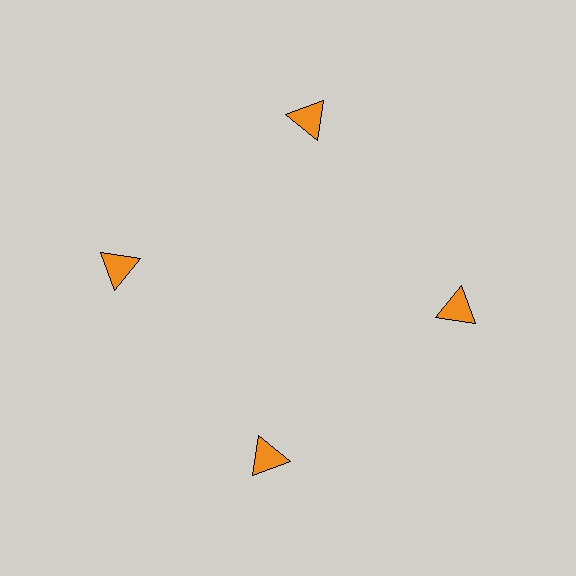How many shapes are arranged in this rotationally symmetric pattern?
There are 4 shapes, arranged in 4 groups of 1.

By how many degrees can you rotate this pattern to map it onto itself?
The pattern maps onto itself every 90 degrees of rotation.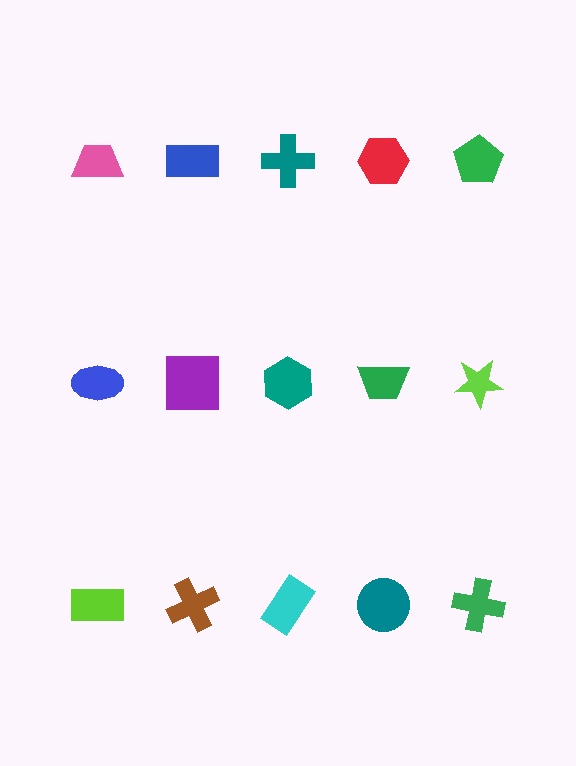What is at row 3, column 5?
A green cross.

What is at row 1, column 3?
A teal cross.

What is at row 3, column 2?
A brown cross.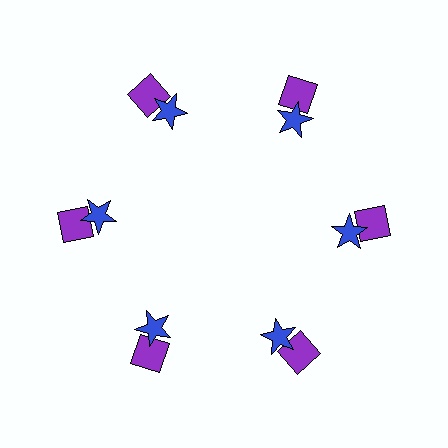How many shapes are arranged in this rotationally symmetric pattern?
There are 12 shapes, arranged in 6 groups of 2.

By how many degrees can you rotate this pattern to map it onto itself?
The pattern maps onto itself every 60 degrees of rotation.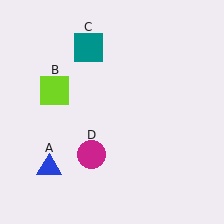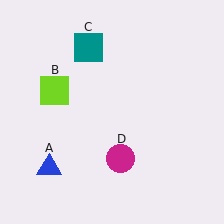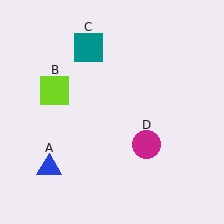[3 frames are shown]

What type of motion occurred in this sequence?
The magenta circle (object D) rotated counterclockwise around the center of the scene.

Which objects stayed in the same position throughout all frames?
Blue triangle (object A) and lime square (object B) and teal square (object C) remained stationary.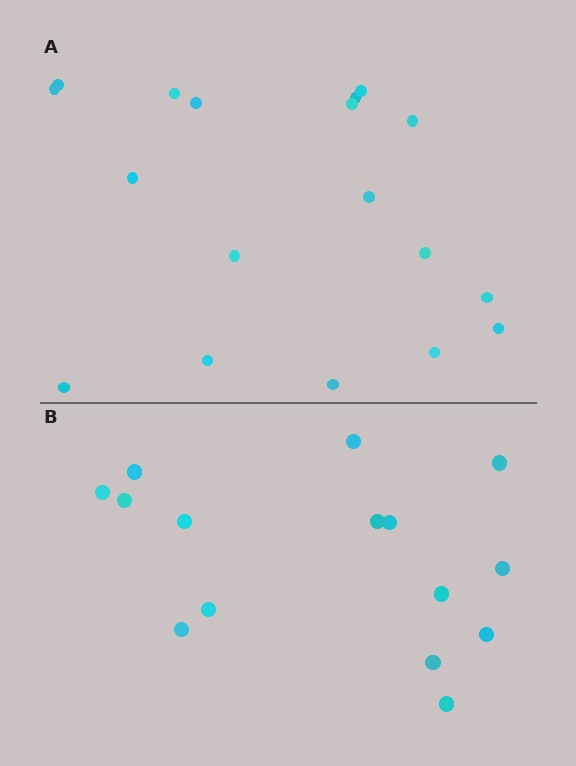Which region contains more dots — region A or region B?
Region A (the top region) has more dots.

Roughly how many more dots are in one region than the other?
Region A has just a few more — roughly 2 or 3 more dots than region B.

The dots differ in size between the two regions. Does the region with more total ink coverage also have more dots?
No. Region B has more total ink coverage because its dots are larger, but region A actually contains more individual dots. Total area can be misleading — the number of items is what matters here.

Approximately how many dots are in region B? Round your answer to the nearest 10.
About 20 dots. (The exact count is 15, which rounds to 20.)